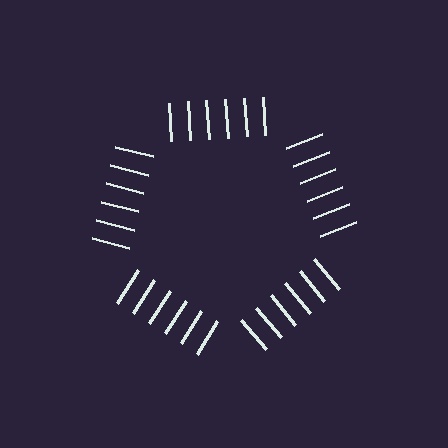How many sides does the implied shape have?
5 sides — the line-ends trace a pentagon.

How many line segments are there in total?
30 — 6 along each of the 5 edges.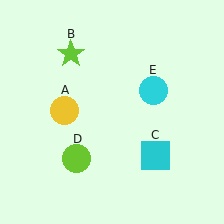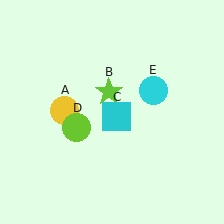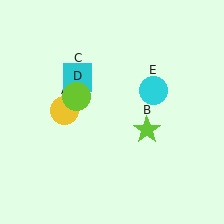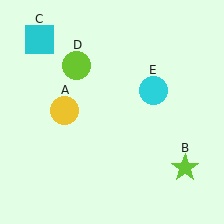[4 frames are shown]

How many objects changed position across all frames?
3 objects changed position: lime star (object B), cyan square (object C), lime circle (object D).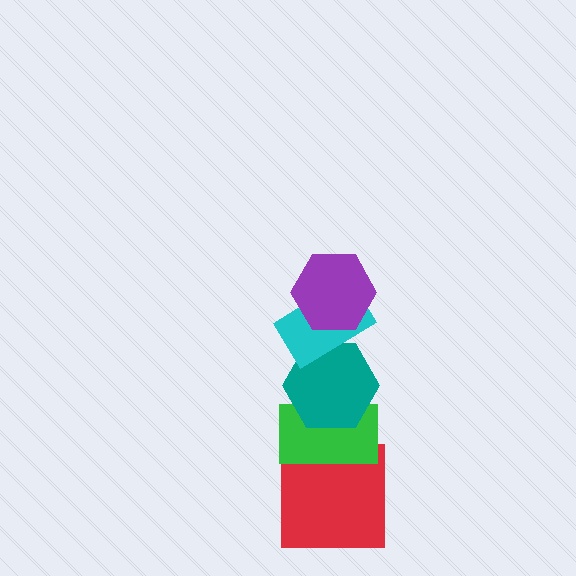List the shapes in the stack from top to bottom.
From top to bottom: the purple hexagon, the cyan rectangle, the teal hexagon, the green rectangle, the red square.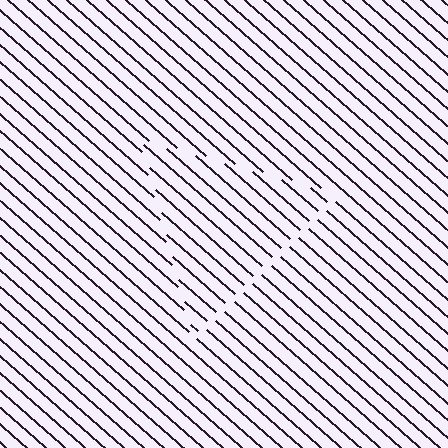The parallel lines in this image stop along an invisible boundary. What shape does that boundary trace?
An illusory triangle. The interior of the shape contains the same grating, shifted by half a period — the contour is defined by the phase discontinuity where line-ends from the inner and outer gratings abut.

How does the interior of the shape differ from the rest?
The interior of the shape contains the same grating, shifted by half a period — the contour is defined by the phase discontinuity where line-ends from the inner and outer gratings abut.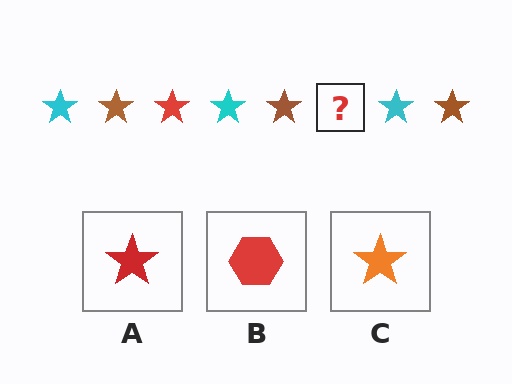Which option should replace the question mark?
Option A.